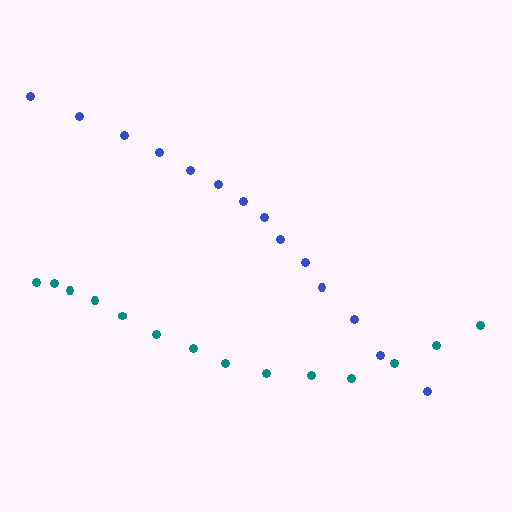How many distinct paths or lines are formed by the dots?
There are 2 distinct paths.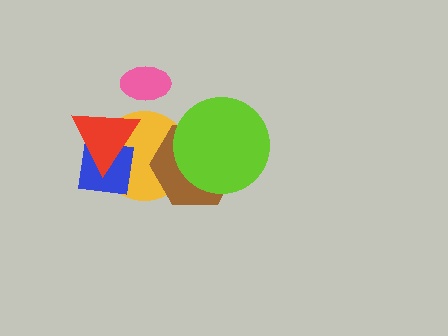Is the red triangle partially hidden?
No, no other shape covers it.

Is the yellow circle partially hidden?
Yes, it is partially covered by another shape.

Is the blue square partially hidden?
Yes, it is partially covered by another shape.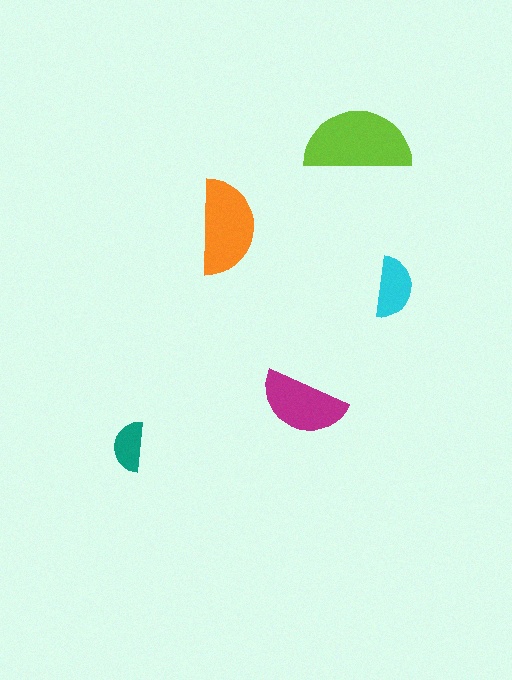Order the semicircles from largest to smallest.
the lime one, the orange one, the magenta one, the cyan one, the teal one.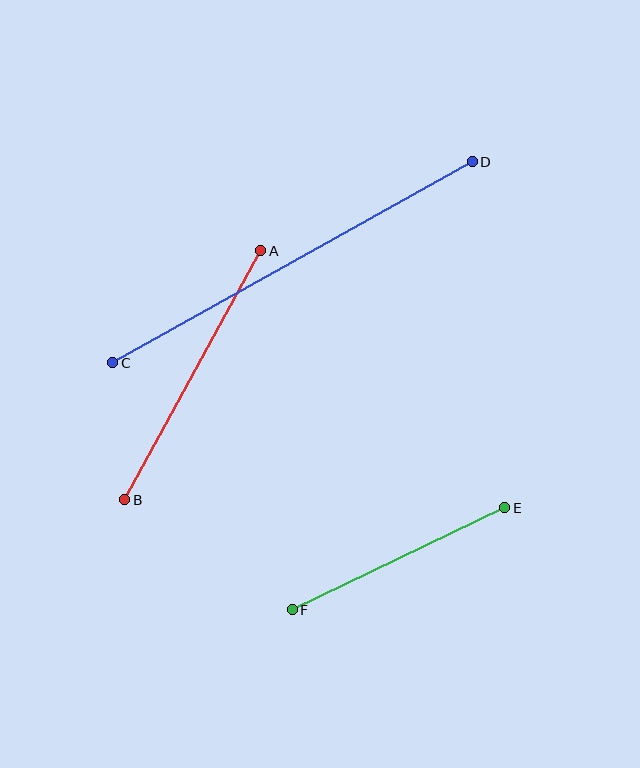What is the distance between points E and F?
The distance is approximately 236 pixels.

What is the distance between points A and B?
The distance is approximately 284 pixels.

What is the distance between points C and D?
The distance is approximately 412 pixels.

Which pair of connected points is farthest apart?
Points C and D are farthest apart.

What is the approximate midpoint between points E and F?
The midpoint is at approximately (398, 559) pixels.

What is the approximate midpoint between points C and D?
The midpoint is at approximately (292, 262) pixels.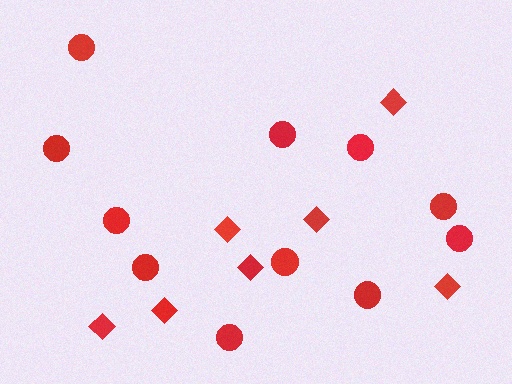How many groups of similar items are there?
There are 2 groups: one group of diamonds (7) and one group of circles (11).